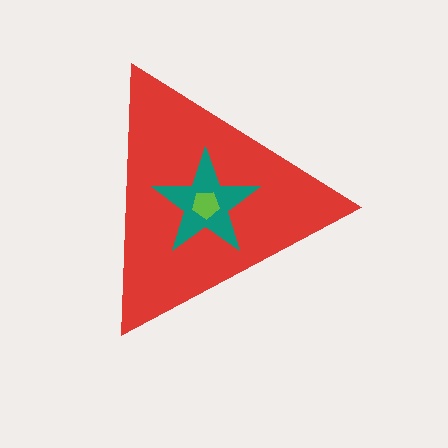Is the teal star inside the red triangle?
Yes.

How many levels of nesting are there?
3.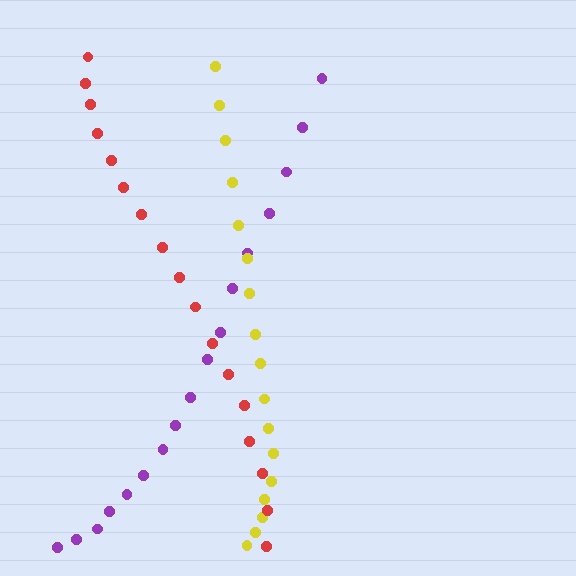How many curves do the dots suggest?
There are 3 distinct paths.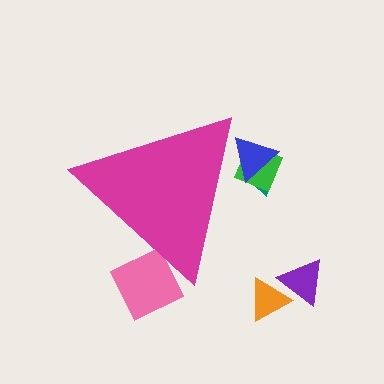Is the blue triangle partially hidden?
Yes, the blue triangle is partially hidden behind the magenta triangle.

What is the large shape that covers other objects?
A magenta triangle.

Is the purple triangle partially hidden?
No, the purple triangle is fully visible.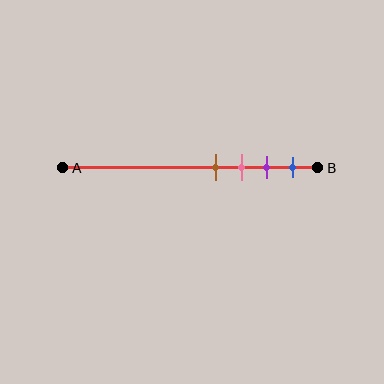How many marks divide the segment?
There are 4 marks dividing the segment.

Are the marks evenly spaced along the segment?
Yes, the marks are approximately evenly spaced.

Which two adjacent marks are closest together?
The brown and pink marks are the closest adjacent pair.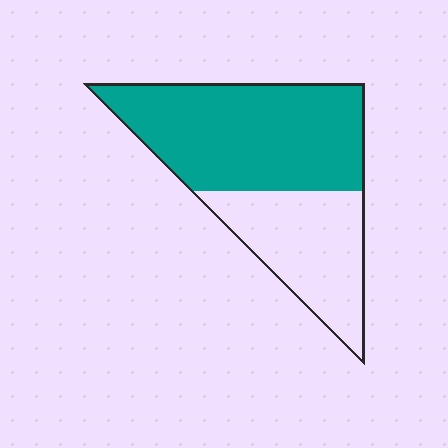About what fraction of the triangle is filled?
About five eighths (5/8).